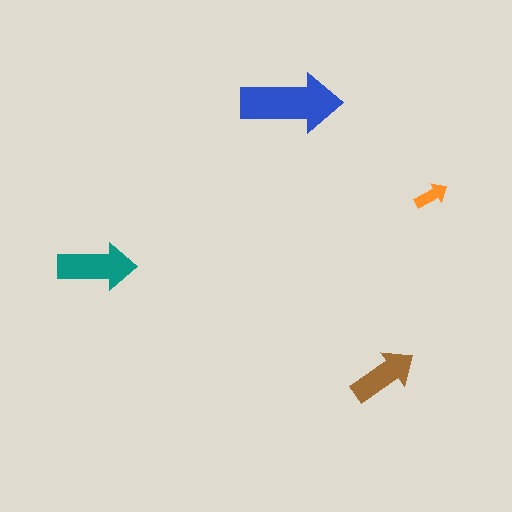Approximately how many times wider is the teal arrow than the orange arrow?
About 2.5 times wider.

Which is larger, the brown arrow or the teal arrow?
The teal one.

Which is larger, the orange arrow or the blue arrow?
The blue one.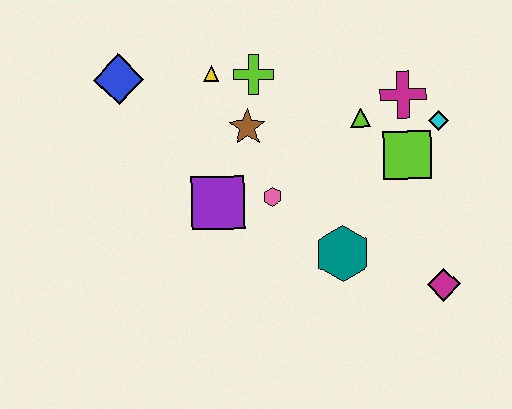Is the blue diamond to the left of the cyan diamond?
Yes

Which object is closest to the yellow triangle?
The lime cross is closest to the yellow triangle.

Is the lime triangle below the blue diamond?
Yes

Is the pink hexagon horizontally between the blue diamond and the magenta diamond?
Yes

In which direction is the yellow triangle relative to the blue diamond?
The yellow triangle is to the right of the blue diamond.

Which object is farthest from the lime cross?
The magenta diamond is farthest from the lime cross.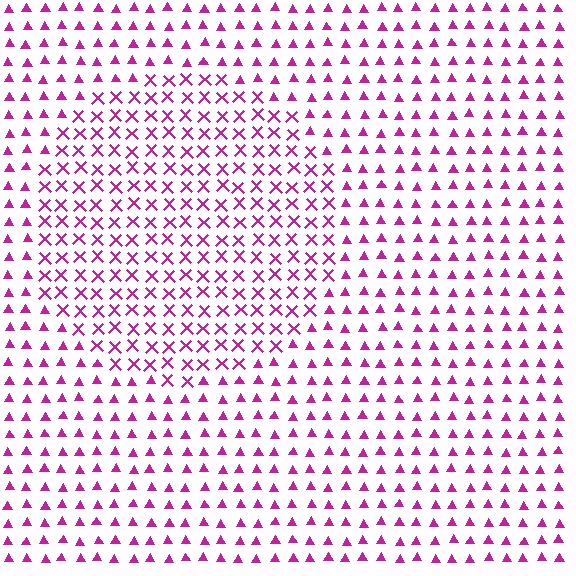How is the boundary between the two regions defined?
The boundary is defined by a change in element shape: X marks inside vs. triangles outside. All elements share the same color and spacing.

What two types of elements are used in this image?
The image uses X marks inside the circle region and triangles outside it.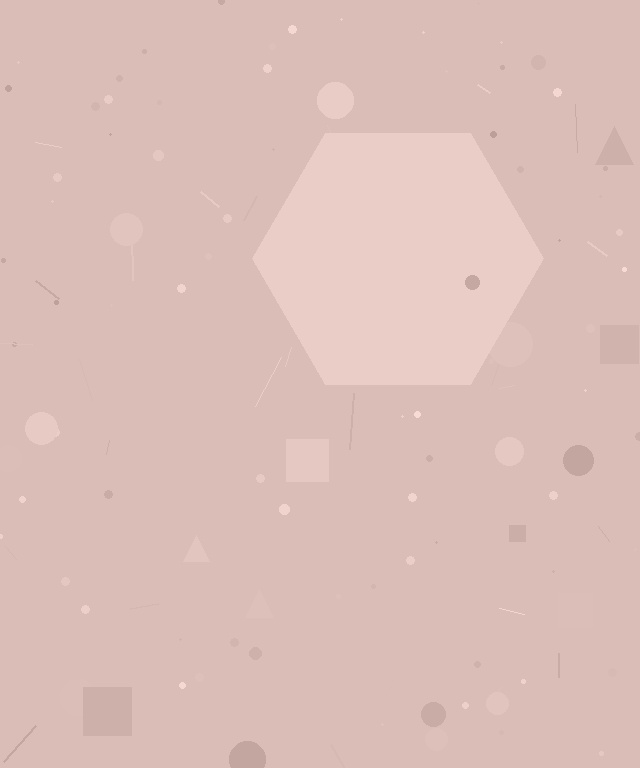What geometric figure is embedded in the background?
A hexagon is embedded in the background.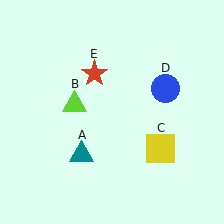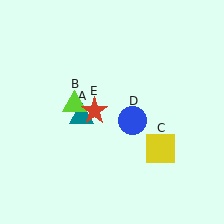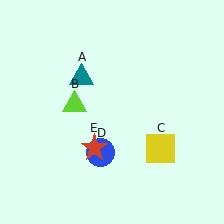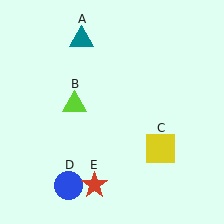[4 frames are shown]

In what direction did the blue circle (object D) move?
The blue circle (object D) moved down and to the left.